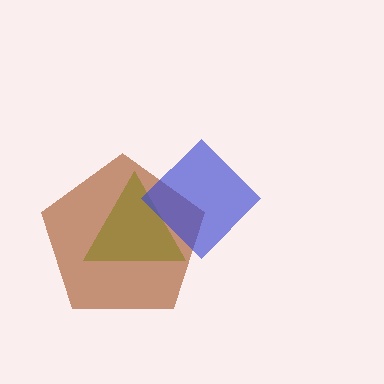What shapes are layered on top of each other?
The layered shapes are: a lime triangle, a brown pentagon, a blue diamond.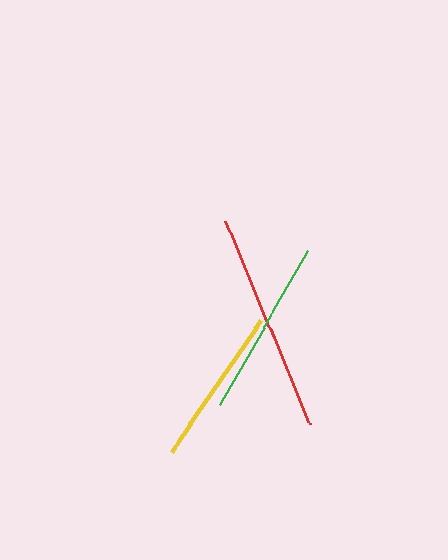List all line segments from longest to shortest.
From longest to shortest: red, green, yellow.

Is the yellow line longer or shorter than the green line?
The green line is longer than the yellow line.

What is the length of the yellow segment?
The yellow segment is approximately 160 pixels long.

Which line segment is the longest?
The red line is the longest at approximately 220 pixels.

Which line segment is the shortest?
The yellow line is the shortest at approximately 160 pixels.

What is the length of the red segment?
The red segment is approximately 220 pixels long.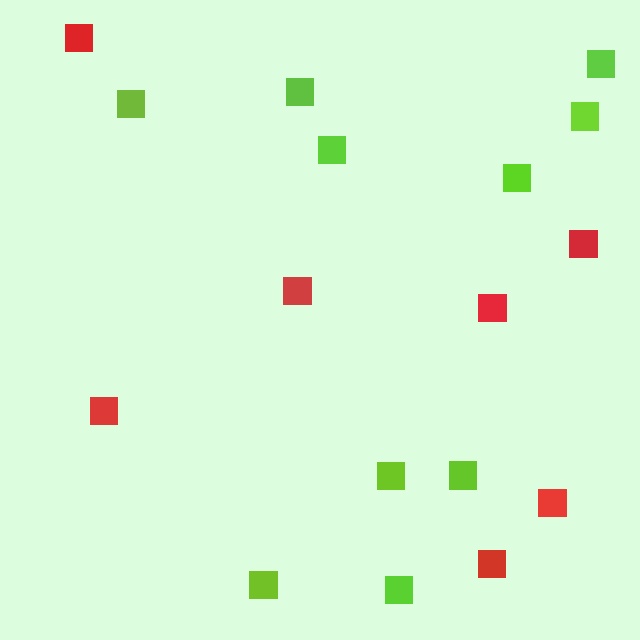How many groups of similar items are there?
There are 2 groups: one group of red squares (7) and one group of lime squares (10).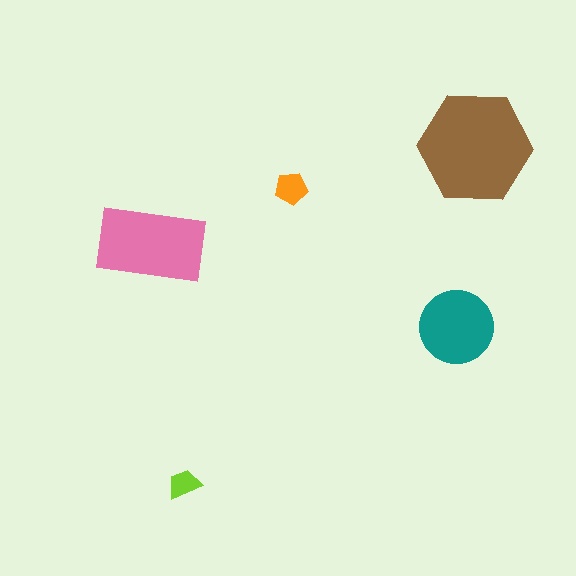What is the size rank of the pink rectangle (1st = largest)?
2nd.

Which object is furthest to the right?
The brown hexagon is rightmost.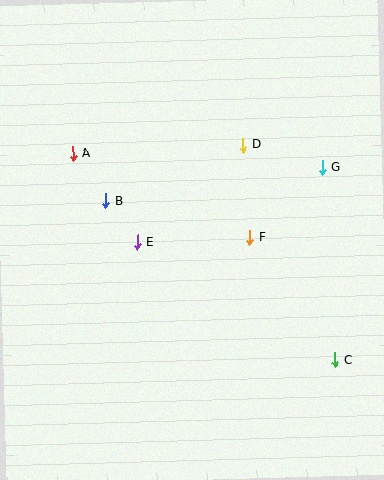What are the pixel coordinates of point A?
Point A is at (73, 154).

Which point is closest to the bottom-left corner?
Point E is closest to the bottom-left corner.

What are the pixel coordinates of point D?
Point D is at (243, 145).